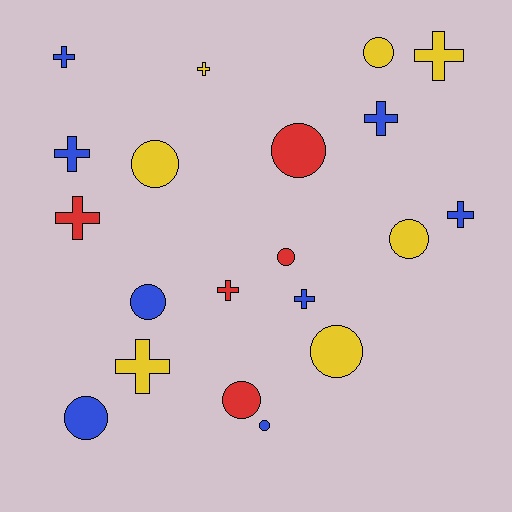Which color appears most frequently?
Blue, with 8 objects.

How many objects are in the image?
There are 20 objects.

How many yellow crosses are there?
There are 3 yellow crosses.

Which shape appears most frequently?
Cross, with 10 objects.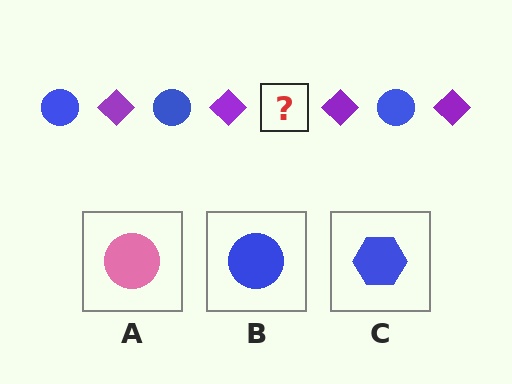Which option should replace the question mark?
Option B.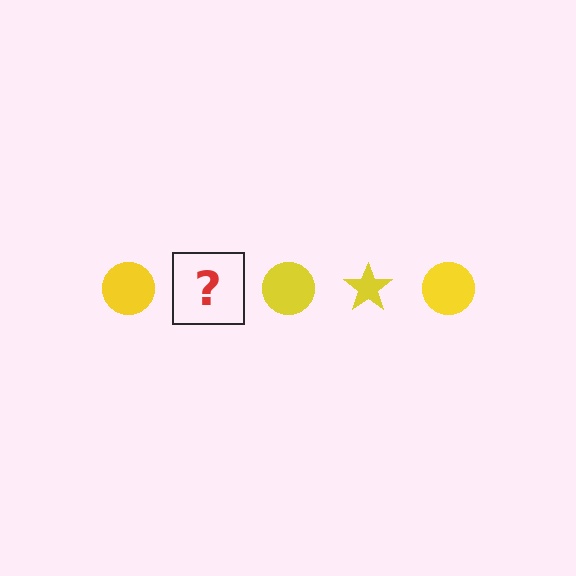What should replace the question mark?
The question mark should be replaced with a yellow star.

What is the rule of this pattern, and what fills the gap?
The rule is that the pattern cycles through circle, star shapes in yellow. The gap should be filled with a yellow star.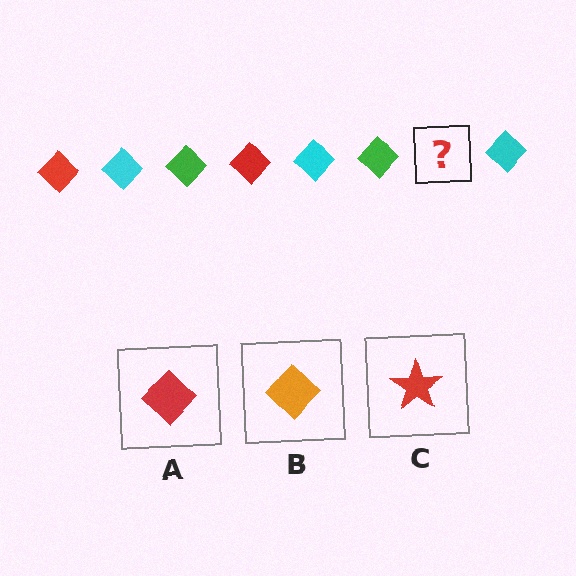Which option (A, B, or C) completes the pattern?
A.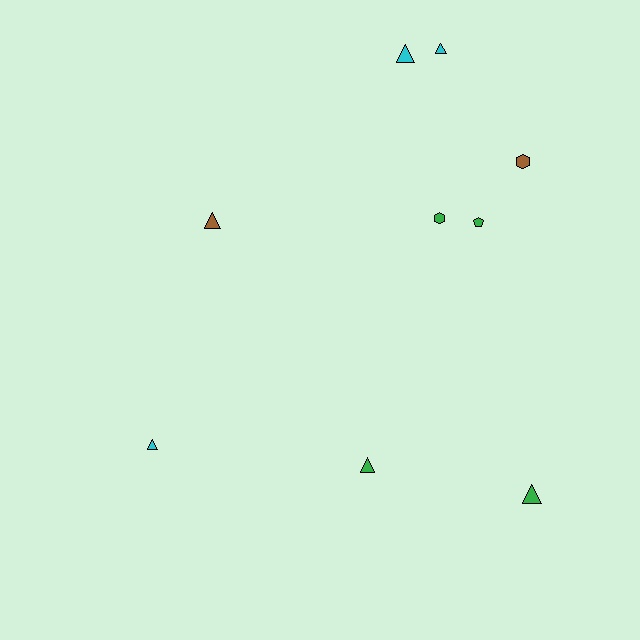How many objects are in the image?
There are 9 objects.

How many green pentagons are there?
There is 1 green pentagon.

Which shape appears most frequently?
Triangle, with 6 objects.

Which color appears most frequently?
Green, with 4 objects.